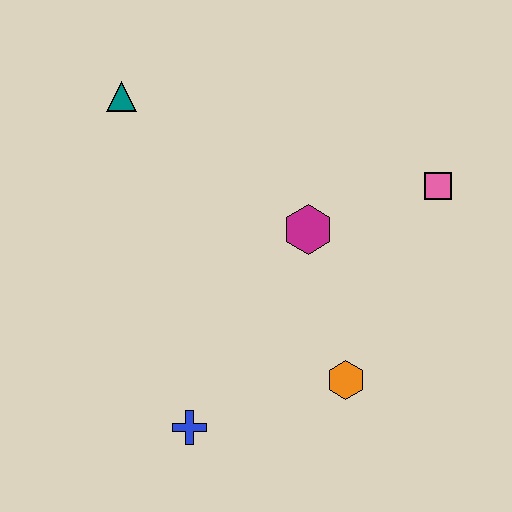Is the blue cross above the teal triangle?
No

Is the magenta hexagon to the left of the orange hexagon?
Yes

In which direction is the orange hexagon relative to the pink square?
The orange hexagon is below the pink square.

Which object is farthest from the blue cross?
The pink square is farthest from the blue cross.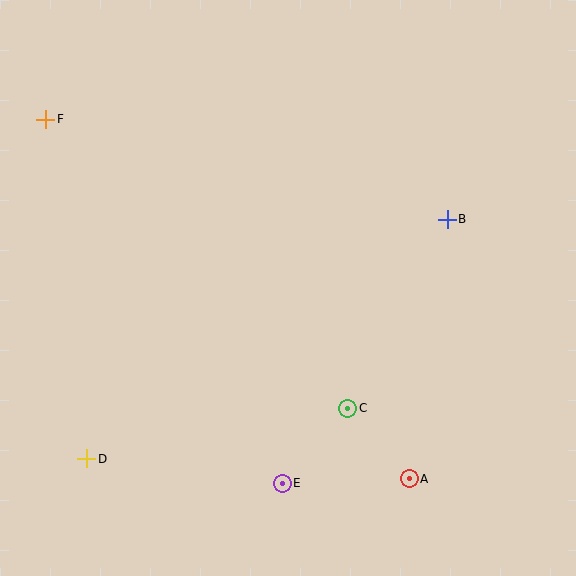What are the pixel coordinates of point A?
Point A is at (409, 479).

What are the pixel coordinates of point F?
Point F is at (46, 119).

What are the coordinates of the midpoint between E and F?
The midpoint between E and F is at (164, 301).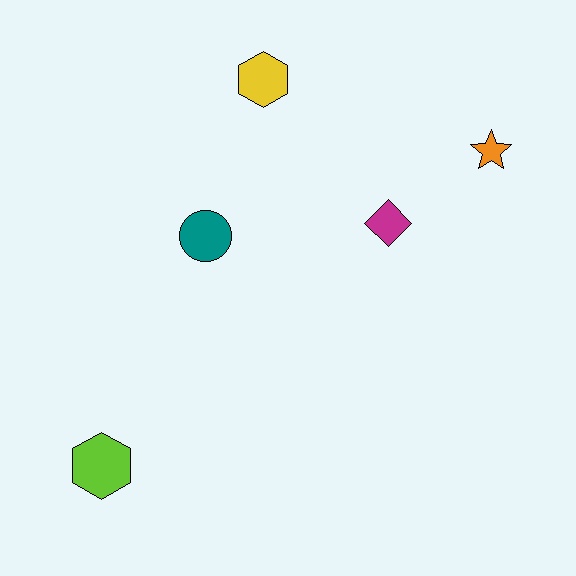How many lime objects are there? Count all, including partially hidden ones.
There is 1 lime object.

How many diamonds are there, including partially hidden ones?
There is 1 diamond.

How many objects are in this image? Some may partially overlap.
There are 5 objects.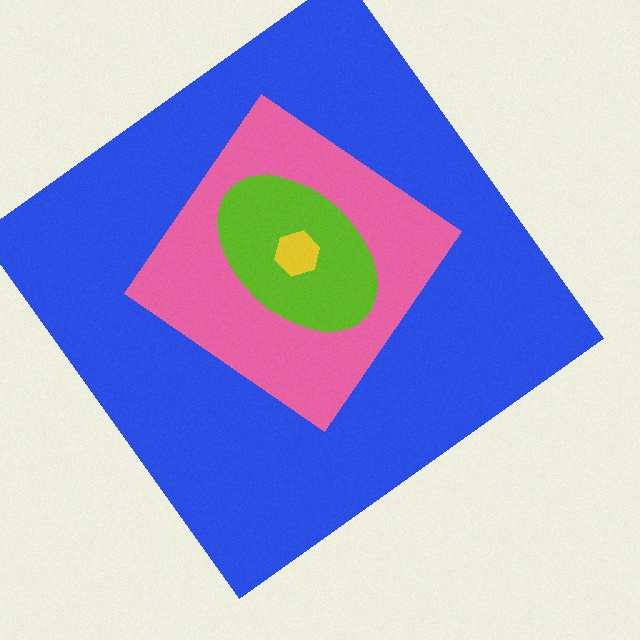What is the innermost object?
The yellow hexagon.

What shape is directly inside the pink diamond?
The lime ellipse.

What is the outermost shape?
The blue diamond.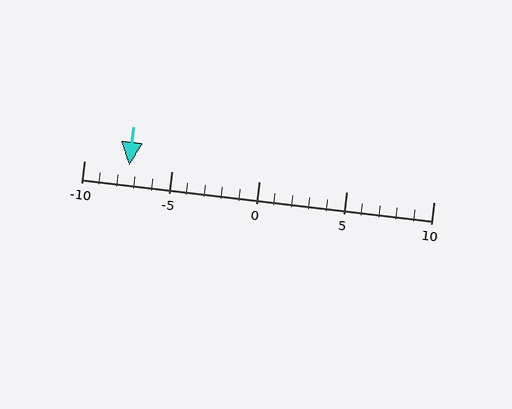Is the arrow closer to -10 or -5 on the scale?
The arrow is closer to -5.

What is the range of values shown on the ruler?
The ruler shows values from -10 to 10.